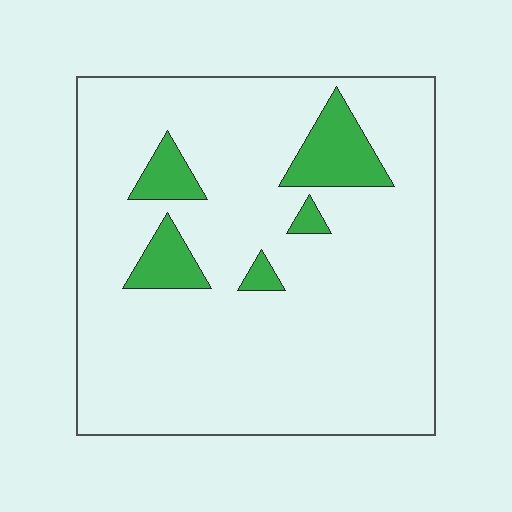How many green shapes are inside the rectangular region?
5.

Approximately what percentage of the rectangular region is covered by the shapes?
Approximately 10%.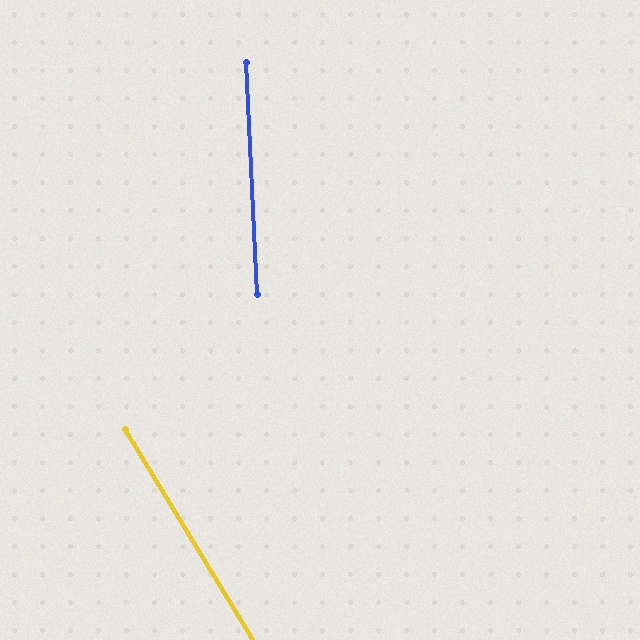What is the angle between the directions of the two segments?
Approximately 29 degrees.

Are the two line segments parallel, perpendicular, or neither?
Neither parallel nor perpendicular — they differ by about 29°.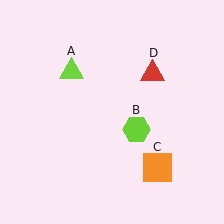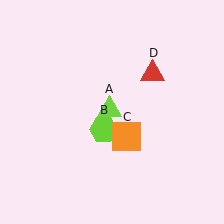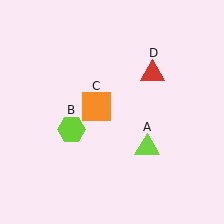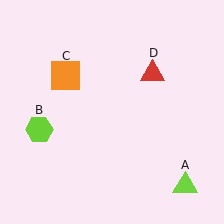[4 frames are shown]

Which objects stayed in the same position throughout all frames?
Red triangle (object D) remained stationary.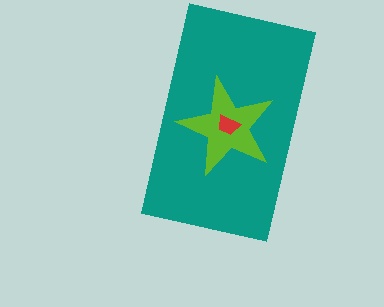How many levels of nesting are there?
3.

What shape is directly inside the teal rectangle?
The lime star.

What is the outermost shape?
The teal rectangle.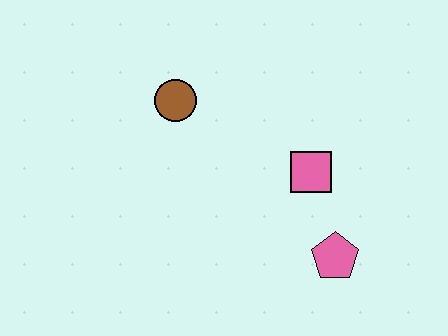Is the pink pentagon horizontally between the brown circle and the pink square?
No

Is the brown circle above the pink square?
Yes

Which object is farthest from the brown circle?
The pink pentagon is farthest from the brown circle.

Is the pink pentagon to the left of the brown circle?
No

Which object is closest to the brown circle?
The pink square is closest to the brown circle.